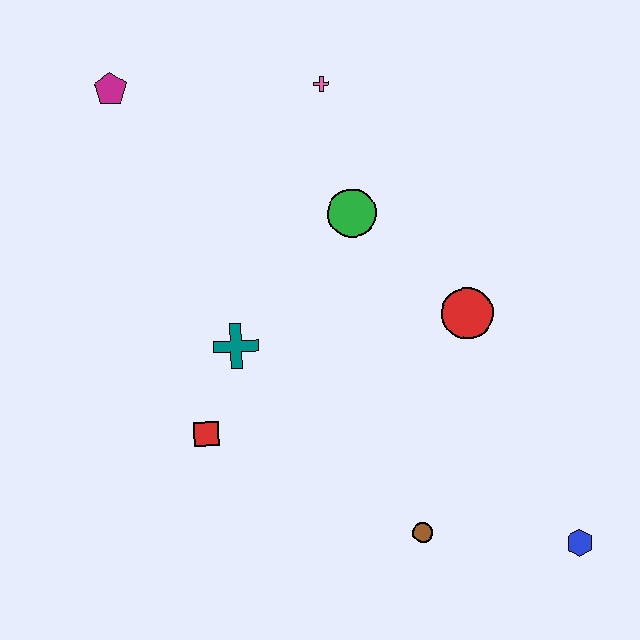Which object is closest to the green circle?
The pink cross is closest to the green circle.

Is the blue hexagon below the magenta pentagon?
Yes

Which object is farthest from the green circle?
The blue hexagon is farthest from the green circle.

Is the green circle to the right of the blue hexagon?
No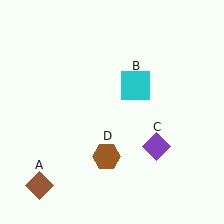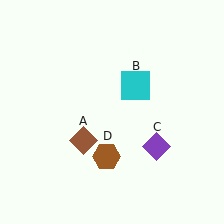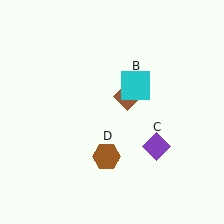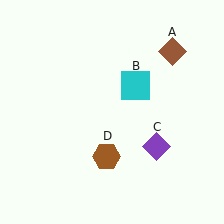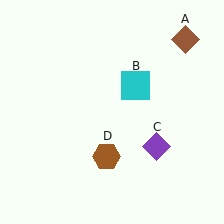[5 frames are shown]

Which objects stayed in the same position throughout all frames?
Cyan square (object B) and purple diamond (object C) and brown hexagon (object D) remained stationary.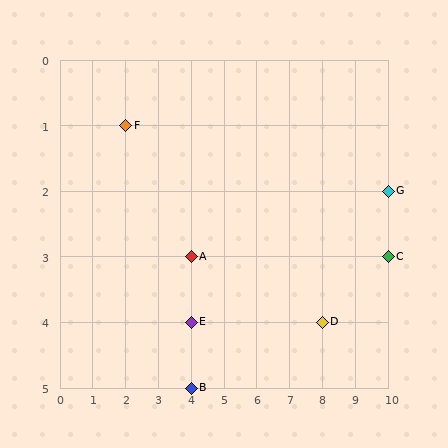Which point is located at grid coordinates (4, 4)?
Point E is at (4, 4).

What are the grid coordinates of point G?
Point G is at grid coordinates (10, 2).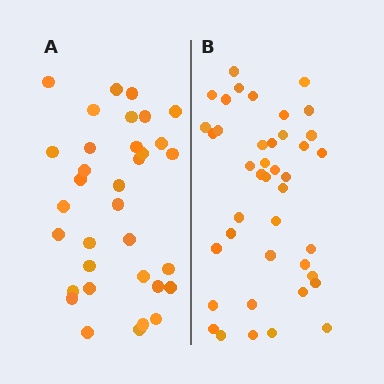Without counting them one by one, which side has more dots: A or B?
Region B (the right region) has more dots.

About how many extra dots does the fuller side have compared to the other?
Region B has roughly 8 or so more dots than region A.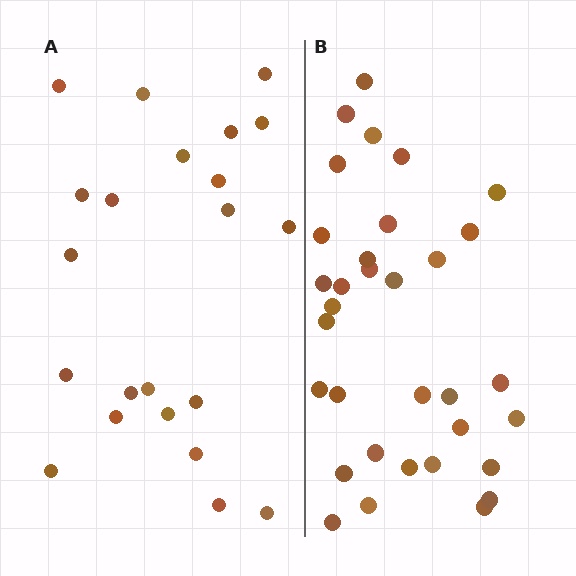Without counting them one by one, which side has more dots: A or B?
Region B (the right region) has more dots.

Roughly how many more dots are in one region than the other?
Region B has roughly 12 or so more dots than region A.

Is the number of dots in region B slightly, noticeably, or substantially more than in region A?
Region B has substantially more. The ratio is roughly 1.5 to 1.